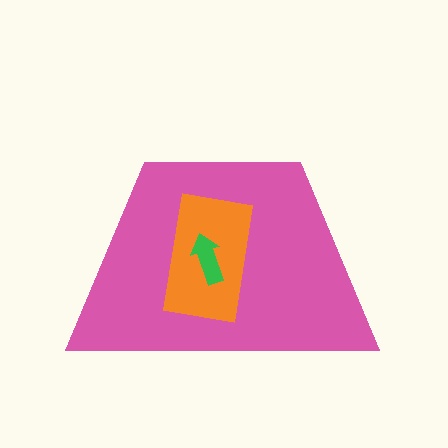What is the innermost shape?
The green arrow.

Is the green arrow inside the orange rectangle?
Yes.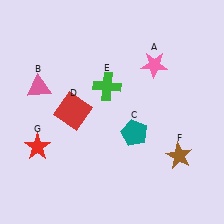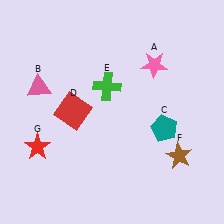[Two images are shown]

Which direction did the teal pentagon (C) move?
The teal pentagon (C) moved right.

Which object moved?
The teal pentagon (C) moved right.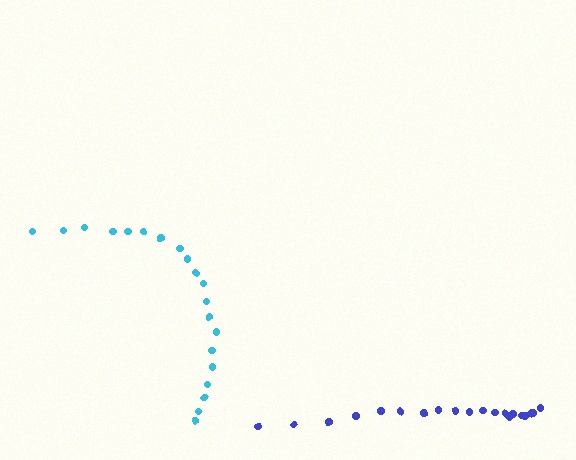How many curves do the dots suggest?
There are 2 distinct paths.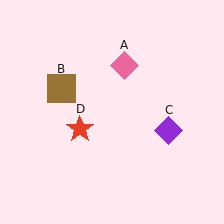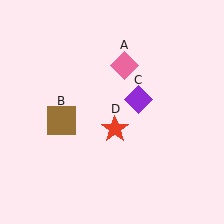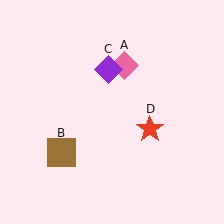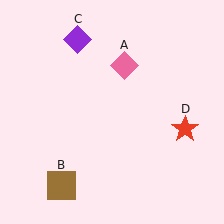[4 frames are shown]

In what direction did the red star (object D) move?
The red star (object D) moved right.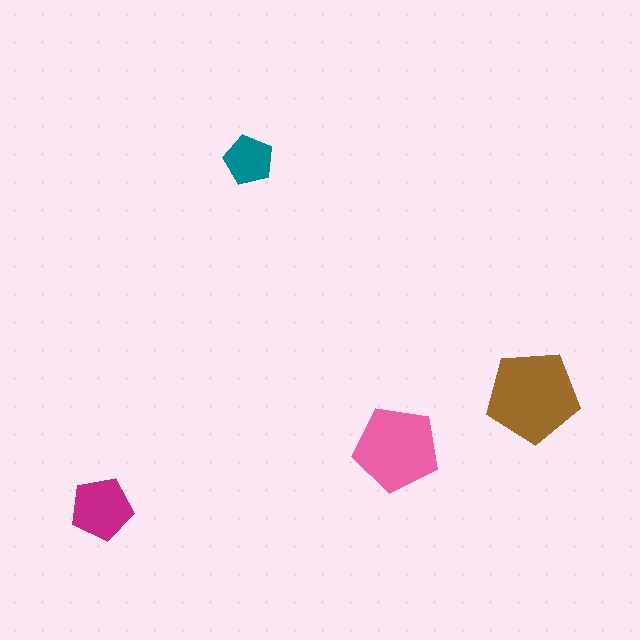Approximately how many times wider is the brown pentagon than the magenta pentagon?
About 1.5 times wider.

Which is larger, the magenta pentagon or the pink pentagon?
The pink one.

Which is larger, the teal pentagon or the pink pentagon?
The pink one.